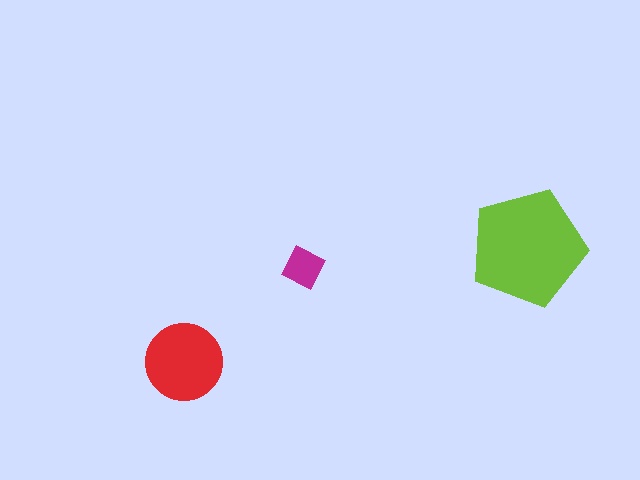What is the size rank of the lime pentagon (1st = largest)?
1st.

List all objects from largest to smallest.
The lime pentagon, the red circle, the magenta square.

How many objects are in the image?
There are 3 objects in the image.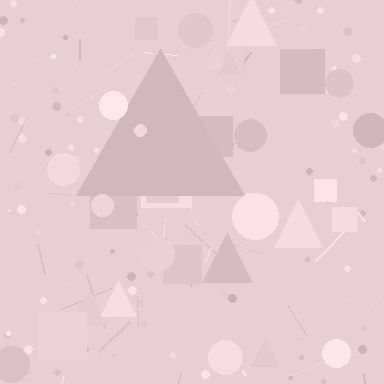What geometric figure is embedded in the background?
A triangle is embedded in the background.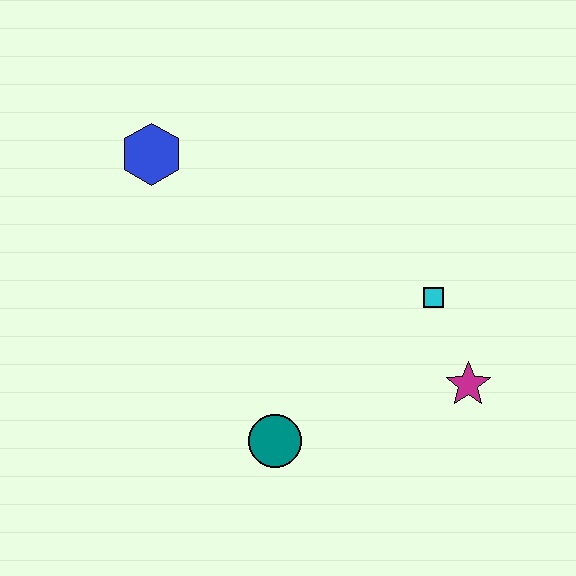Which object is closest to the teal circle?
The magenta star is closest to the teal circle.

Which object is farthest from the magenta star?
The blue hexagon is farthest from the magenta star.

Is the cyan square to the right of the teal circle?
Yes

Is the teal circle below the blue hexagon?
Yes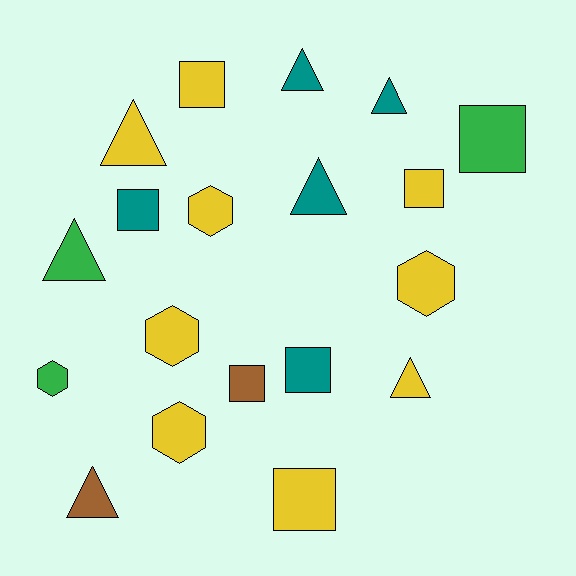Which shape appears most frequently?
Square, with 7 objects.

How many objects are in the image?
There are 19 objects.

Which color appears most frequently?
Yellow, with 9 objects.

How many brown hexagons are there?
There are no brown hexagons.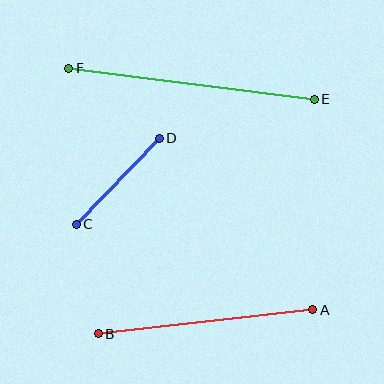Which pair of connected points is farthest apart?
Points E and F are farthest apart.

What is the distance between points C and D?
The distance is approximately 120 pixels.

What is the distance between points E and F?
The distance is approximately 248 pixels.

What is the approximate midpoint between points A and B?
The midpoint is at approximately (205, 322) pixels.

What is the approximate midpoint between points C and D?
The midpoint is at approximately (118, 181) pixels.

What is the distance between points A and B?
The distance is approximately 216 pixels.